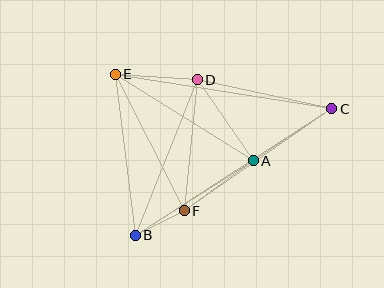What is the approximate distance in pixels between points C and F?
The distance between C and F is approximately 180 pixels.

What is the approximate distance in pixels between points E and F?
The distance between E and F is approximately 153 pixels.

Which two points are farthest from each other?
Points B and C are farthest from each other.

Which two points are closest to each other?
Points B and F are closest to each other.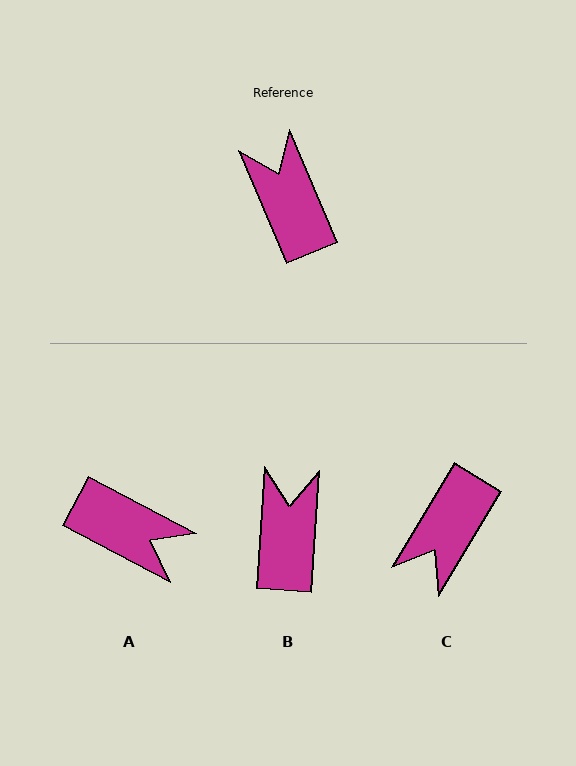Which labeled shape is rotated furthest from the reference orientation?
A, about 140 degrees away.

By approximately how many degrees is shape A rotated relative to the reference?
Approximately 140 degrees clockwise.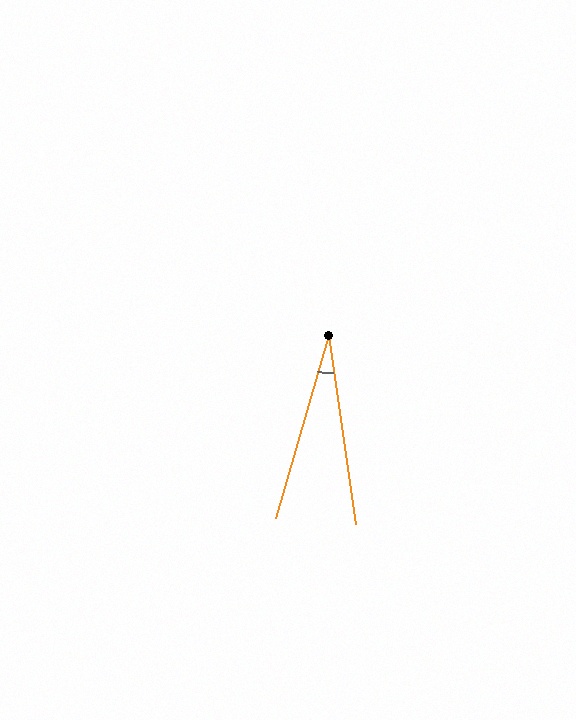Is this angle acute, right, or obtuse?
It is acute.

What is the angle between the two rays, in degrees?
Approximately 24 degrees.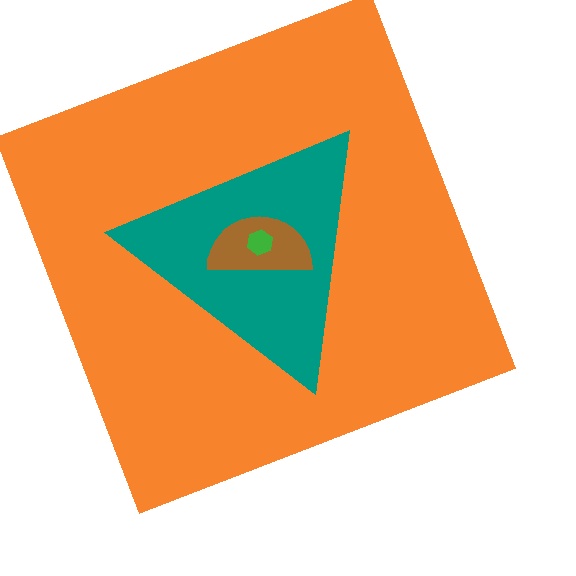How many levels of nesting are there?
4.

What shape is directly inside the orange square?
The teal triangle.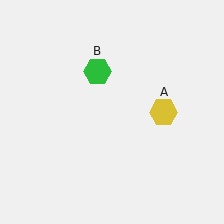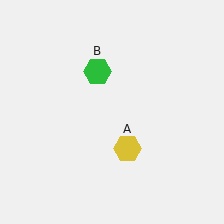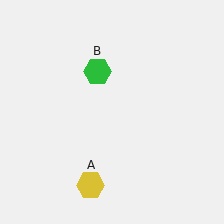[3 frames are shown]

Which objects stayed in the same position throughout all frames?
Green hexagon (object B) remained stationary.